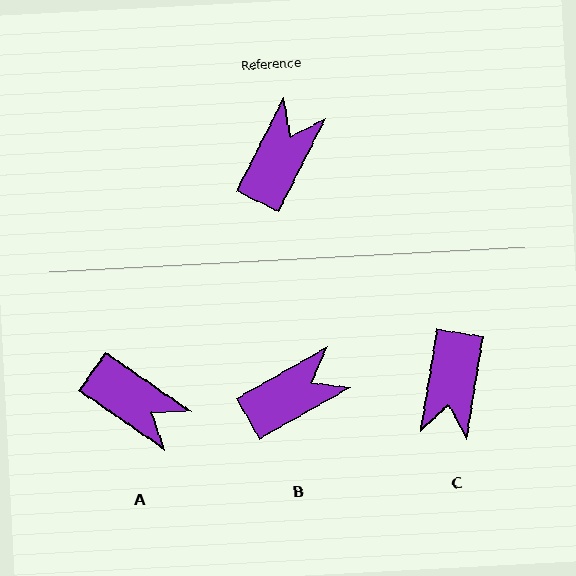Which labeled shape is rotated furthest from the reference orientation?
C, about 162 degrees away.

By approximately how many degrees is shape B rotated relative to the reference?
Approximately 34 degrees clockwise.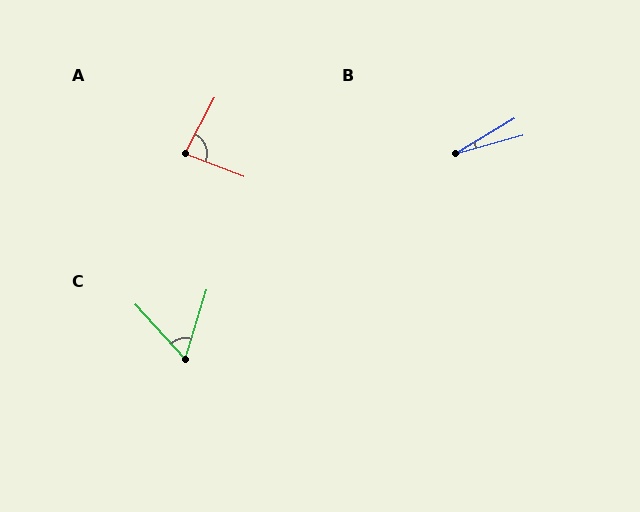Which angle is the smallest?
B, at approximately 15 degrees.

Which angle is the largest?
A, at approximately 84 degrees.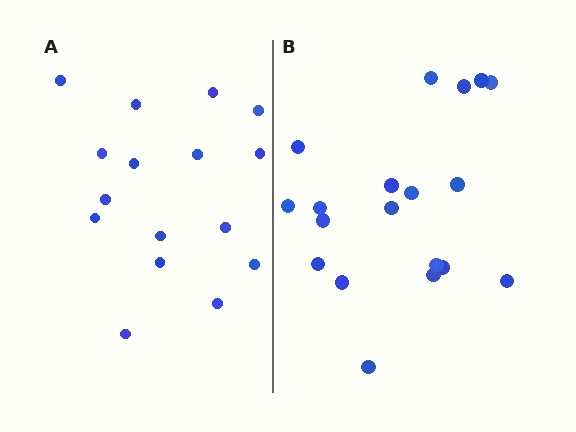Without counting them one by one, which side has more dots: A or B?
Region B (the right region) has more dots.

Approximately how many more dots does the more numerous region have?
Region B has just a few more — roughly 2 or 3 more dots than region A.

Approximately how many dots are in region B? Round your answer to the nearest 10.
About 20 dots. (The exact count is 19, which rounds to 20.)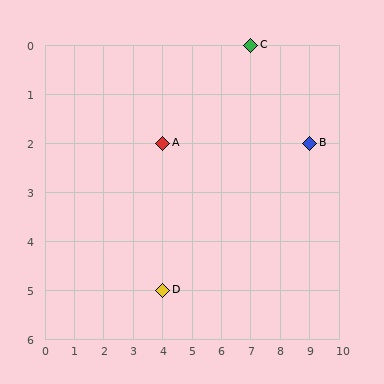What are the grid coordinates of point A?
Point A is at grid coordinates (4, 2).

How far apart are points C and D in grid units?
Points C and D are 3 columns and 5 rows apart (about 5.8 grid units diagonally).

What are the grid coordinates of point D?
Point D is at grid coordinates (4, 5).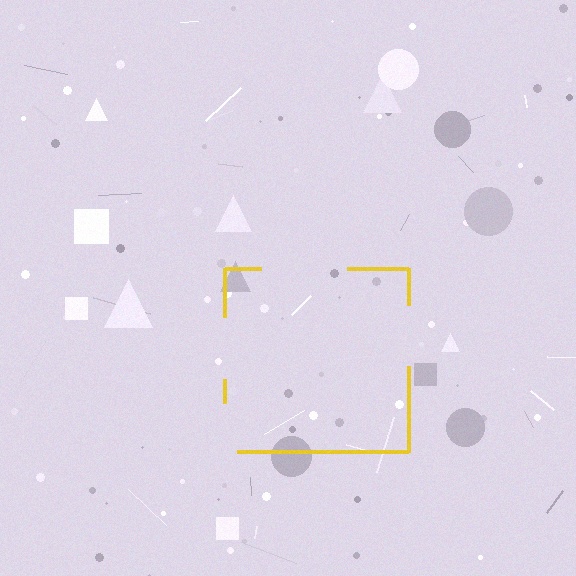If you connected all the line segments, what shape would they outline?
They would outline a square.